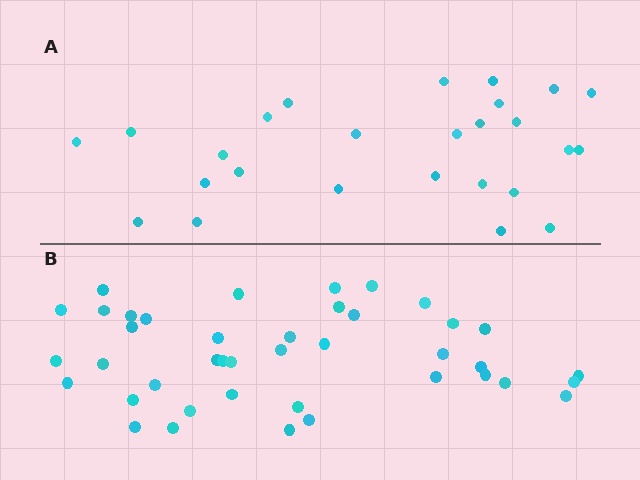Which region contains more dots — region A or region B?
Region B (the bottom region) has more dots.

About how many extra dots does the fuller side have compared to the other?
Region B has approximately 15 more dots than region A.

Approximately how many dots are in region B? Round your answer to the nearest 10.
About 40 dots. (The exact count is 41, which rounds to 40.)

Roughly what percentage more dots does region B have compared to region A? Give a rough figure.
About 60% more.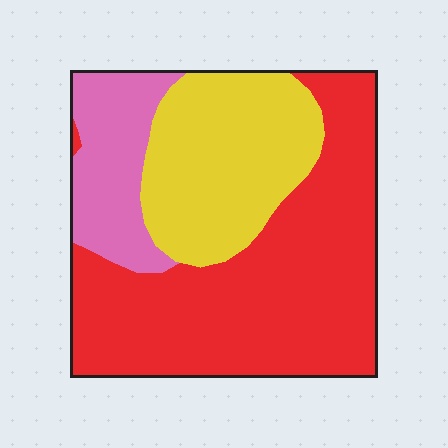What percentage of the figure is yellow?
Yellow covers about 30% of the figure.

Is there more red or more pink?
Red.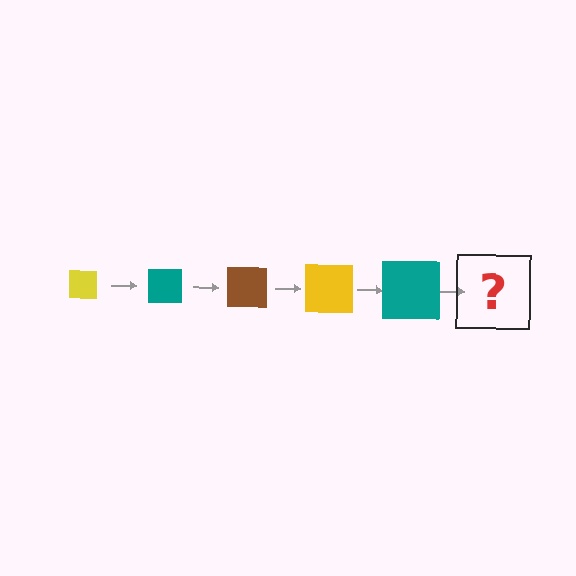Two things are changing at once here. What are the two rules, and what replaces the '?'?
The two rules are that the square grows larger each step and the color cycles through yellow, teal, and brown. The '?' should be a brown square, larger than the previous one.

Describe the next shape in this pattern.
It should be a brown square, larger than the previous one.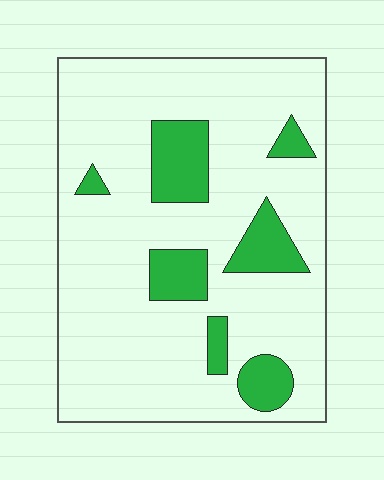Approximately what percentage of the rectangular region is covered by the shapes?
Approximately 15%.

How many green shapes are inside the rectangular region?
7.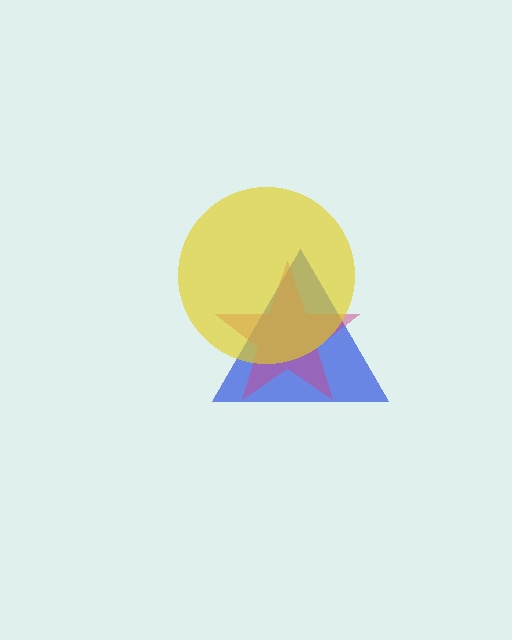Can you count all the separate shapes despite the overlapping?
Yes, there are 3 separate shapes.